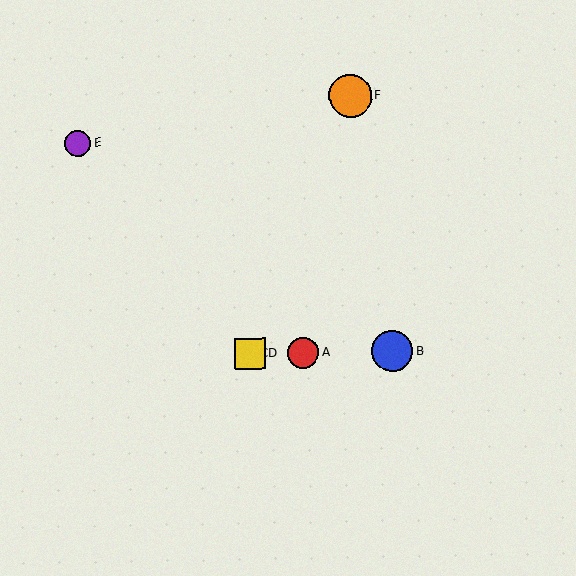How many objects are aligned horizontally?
4 objects (A, B, C, D) are aligned horizontally.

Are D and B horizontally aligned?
Yes, both are at y≈354.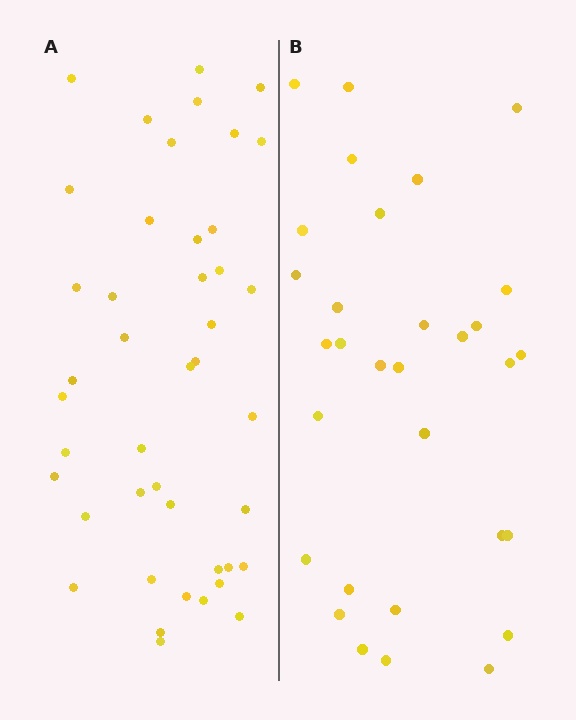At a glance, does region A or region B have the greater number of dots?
Region A (the left region) has more dots.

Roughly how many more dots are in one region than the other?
Region A has roughly 12 or so more dots than region B.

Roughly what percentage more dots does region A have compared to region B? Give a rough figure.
About 40% more.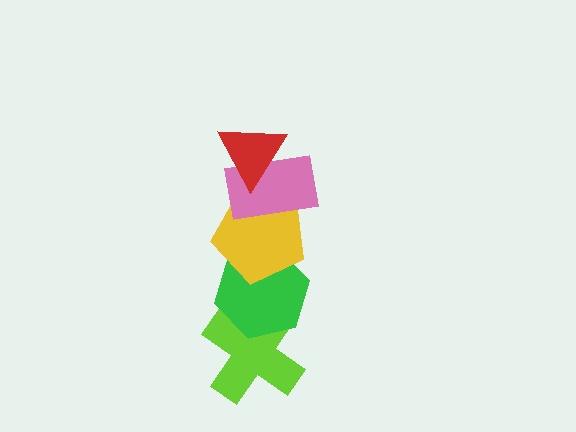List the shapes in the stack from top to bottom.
From top to bottom: the red triangle, the pink rectangle, the yellow pentagon, the green hexagon, the lime cross.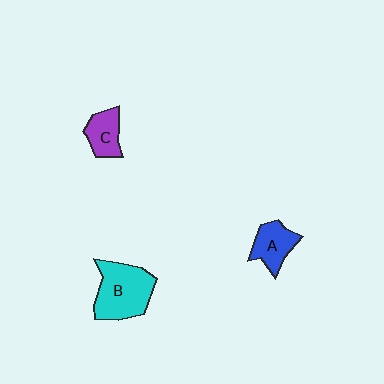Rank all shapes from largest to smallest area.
From largest to smallest: B (cyan), A (blue), C (purple).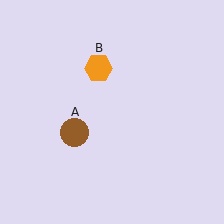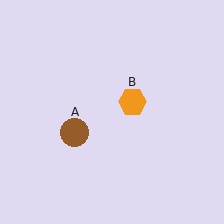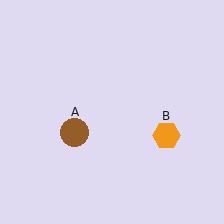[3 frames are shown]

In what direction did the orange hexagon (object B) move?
The orange hexagon (object B) moved down and to the right.